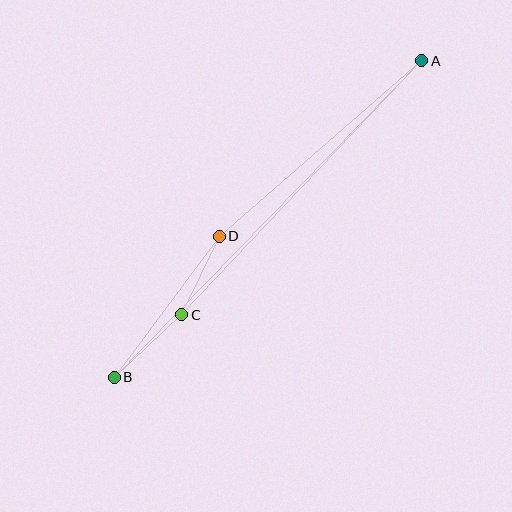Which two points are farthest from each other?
Points A and B are farthest from each other.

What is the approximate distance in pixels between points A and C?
The distance between A and C is approximately 349 pixels.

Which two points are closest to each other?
Points C and D are closest to each other.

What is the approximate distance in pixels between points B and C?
The distance between B and C is approximately 92 pixels.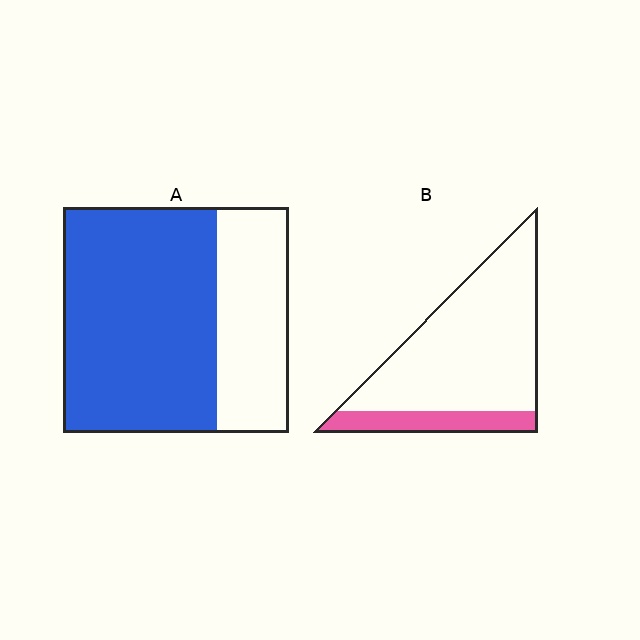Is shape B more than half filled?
No.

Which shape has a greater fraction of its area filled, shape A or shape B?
Shape A.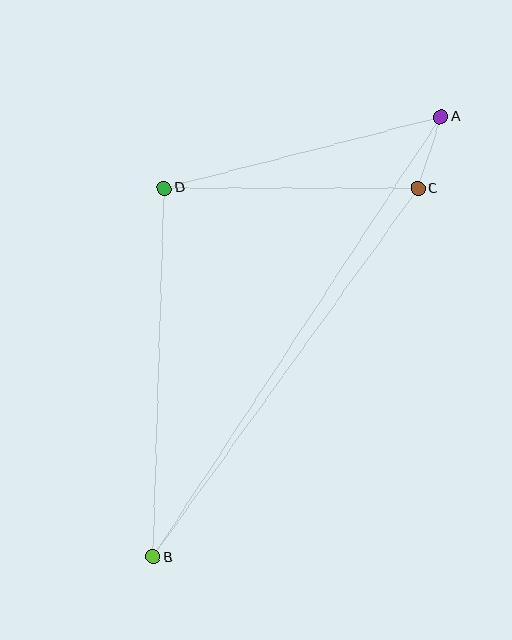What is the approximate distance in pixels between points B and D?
The distance between B and D is approximately 369 pixels.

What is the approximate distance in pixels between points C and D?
The distance between C and D is approximately 253 pixels.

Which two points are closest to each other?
Points A and C are closest to each other.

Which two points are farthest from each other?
Points A and B are farthest from each other.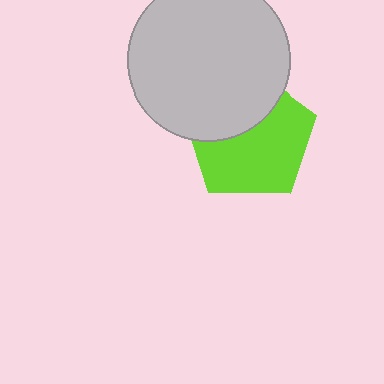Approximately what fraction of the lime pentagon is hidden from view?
Roughly 38% of the lime pentagon is hidden behind the light gray circle.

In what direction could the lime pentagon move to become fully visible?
The lime pentagon could move down. That would shift it out from behind the light gray circle entirely.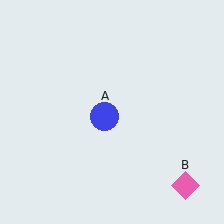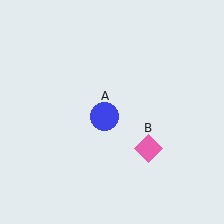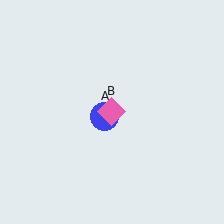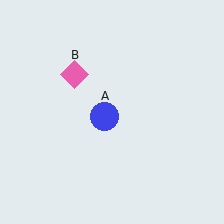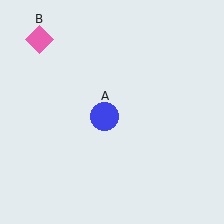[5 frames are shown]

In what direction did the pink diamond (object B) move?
The pink diamond (object B) moved up and to the left.